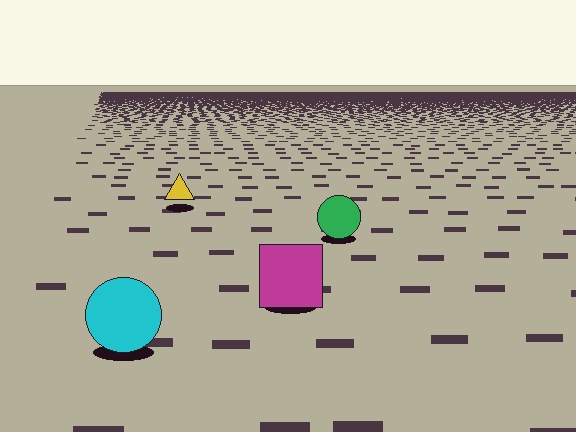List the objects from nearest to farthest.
From nearest to farthest: the cyan circle, the magenta square, the green circle, the yellow triangle.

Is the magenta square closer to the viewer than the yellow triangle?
Yes. The magenta square is closer — you can tell from the texture gradient: the ground texture is coarser near it.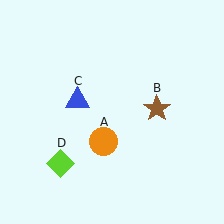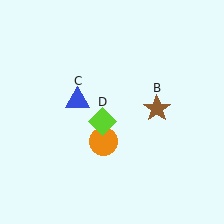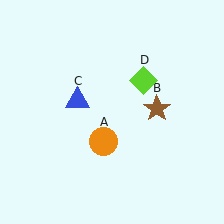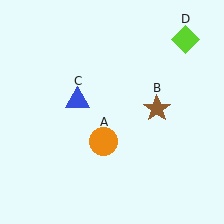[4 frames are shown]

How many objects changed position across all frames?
1 object changed position: lime diamond (object D).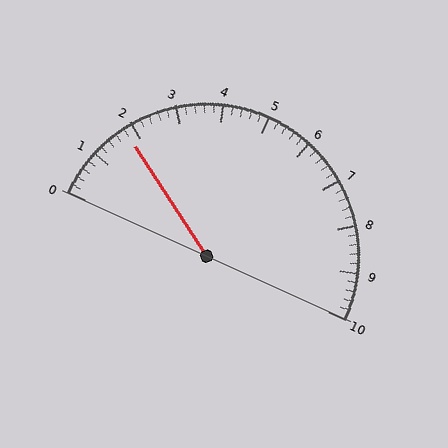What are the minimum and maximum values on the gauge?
The gauge ranges from 0 to 10.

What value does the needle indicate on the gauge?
The needle indicates approximately 1.8.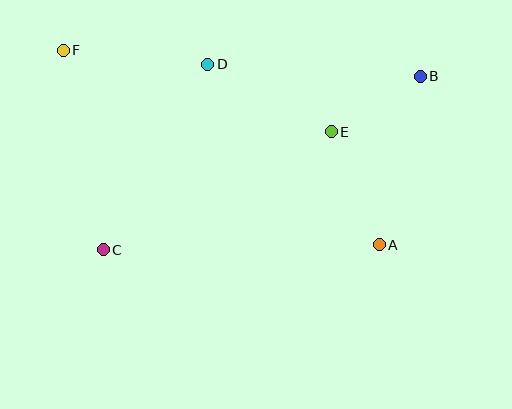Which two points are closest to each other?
Points B and E are closest to each other.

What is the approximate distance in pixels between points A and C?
The distance between A and C is approximately 276 pixels.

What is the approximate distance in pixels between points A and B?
The distance between A and B is approximately 173 pixels.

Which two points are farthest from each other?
Points A and F are farthest from each other.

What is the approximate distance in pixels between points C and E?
The distance between C and E is approximately 257 pixels.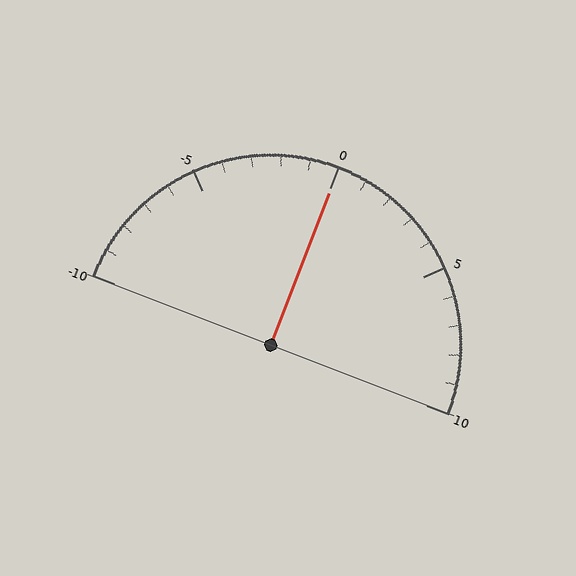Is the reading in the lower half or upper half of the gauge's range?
The reading is in the upper half of the range (-10 to 10).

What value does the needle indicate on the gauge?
The needle indicates approximately 0.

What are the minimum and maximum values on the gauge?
The gauge ranges from -10 to 10.